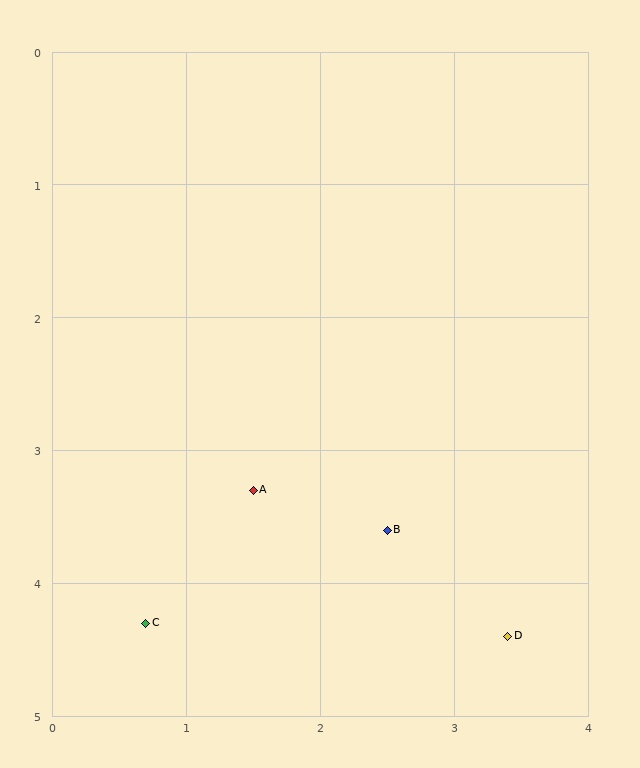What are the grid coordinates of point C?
Point C is at approximately (0.7, 4.3).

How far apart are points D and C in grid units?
Points D and C are about 2.7 grid units apart.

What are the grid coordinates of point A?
Point A is at approximately (1.5, 3.3).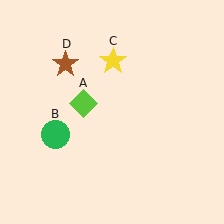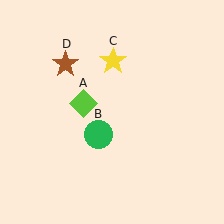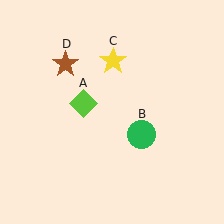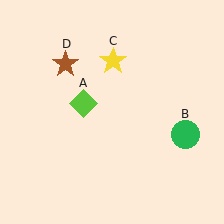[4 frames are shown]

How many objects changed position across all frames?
1 object changed position: green circle (object B).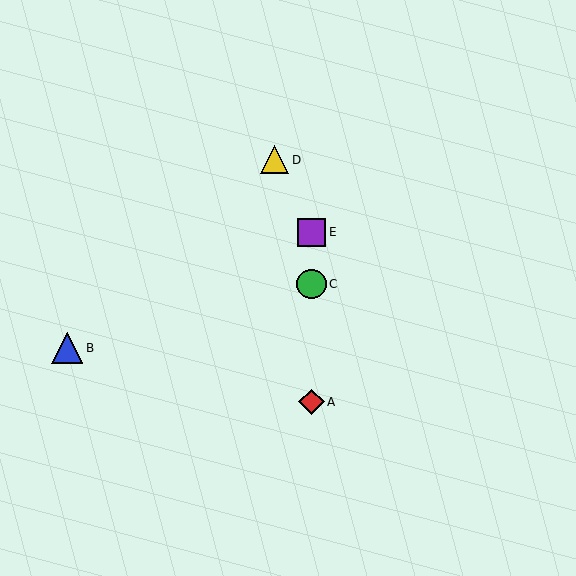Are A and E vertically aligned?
Yes, both are at x≈311.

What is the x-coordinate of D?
Object D is at x≈275.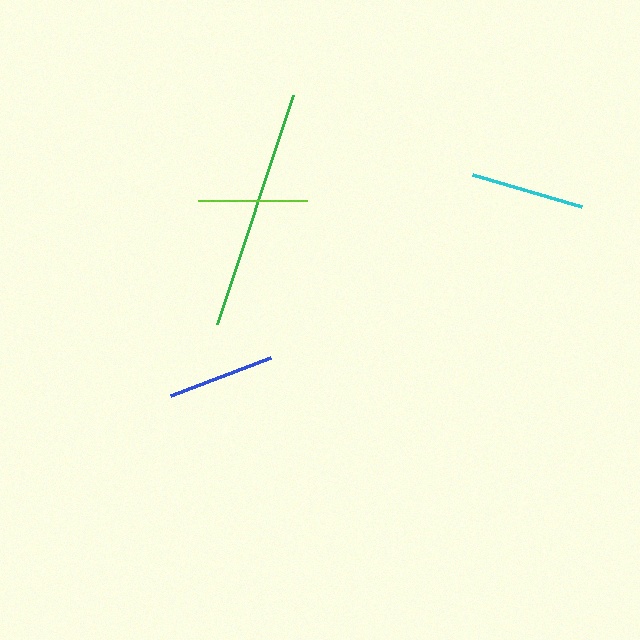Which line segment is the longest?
The green line is the longest at approximately 241 pixels.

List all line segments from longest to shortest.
From longest to shortest: green, cyan, lime, blue.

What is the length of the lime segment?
The lime segment is approximately 110 pixels long.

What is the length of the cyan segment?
The cyan segment is approximately 114 pixels long.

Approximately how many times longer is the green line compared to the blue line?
The green line is approximately 2.2 times the length of the blue line.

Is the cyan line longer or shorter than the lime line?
The cyan line is longer than the lime line.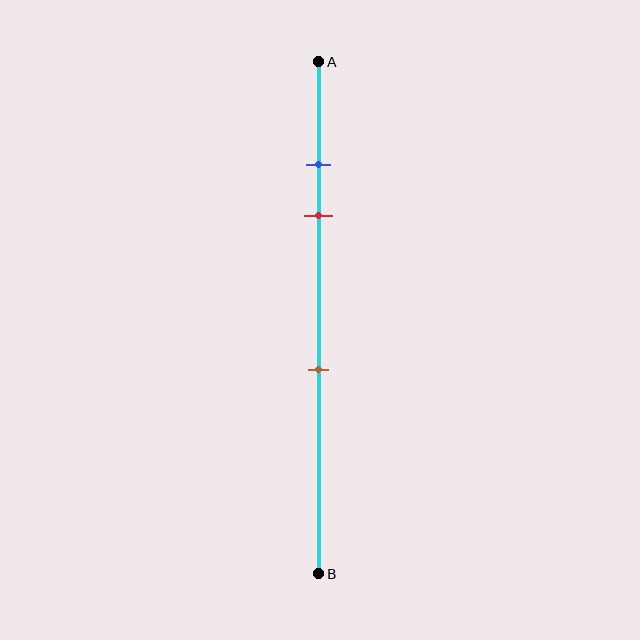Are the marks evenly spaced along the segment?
No, the marks are not evenly spaced.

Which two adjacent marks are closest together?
The blue and red marks are the closest adjacent pair.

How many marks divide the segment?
There are 3 marks dividing the segment.